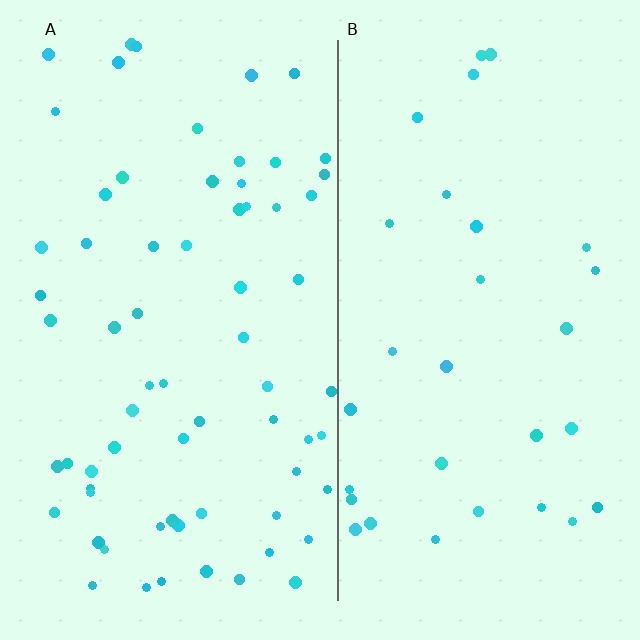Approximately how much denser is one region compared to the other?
Approximately 2.2× — region A over region B.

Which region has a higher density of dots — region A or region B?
A (the left).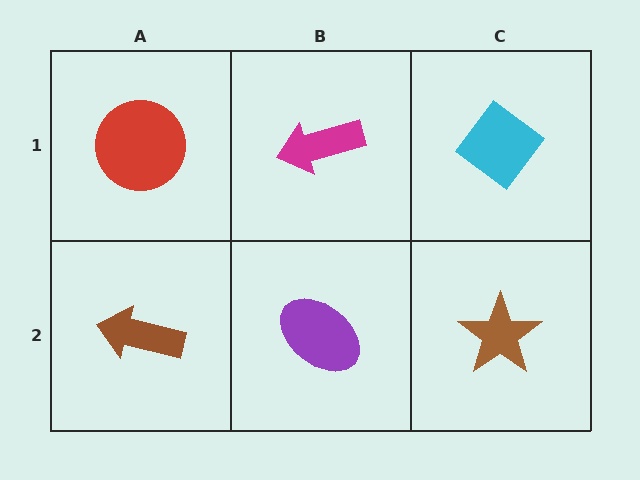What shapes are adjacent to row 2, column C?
A cyan diamond (row 1, column C), a purple ellipse (row 2, column B).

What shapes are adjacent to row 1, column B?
A purple ellipse (row 2, column B), a red circle (row 1, column A), a cyan diamond (row 1, column C).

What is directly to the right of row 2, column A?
A purple ellipse.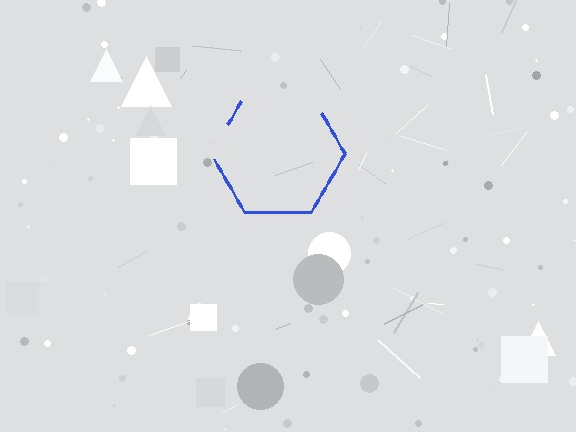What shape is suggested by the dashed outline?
The dashed outline suggests a hexagon.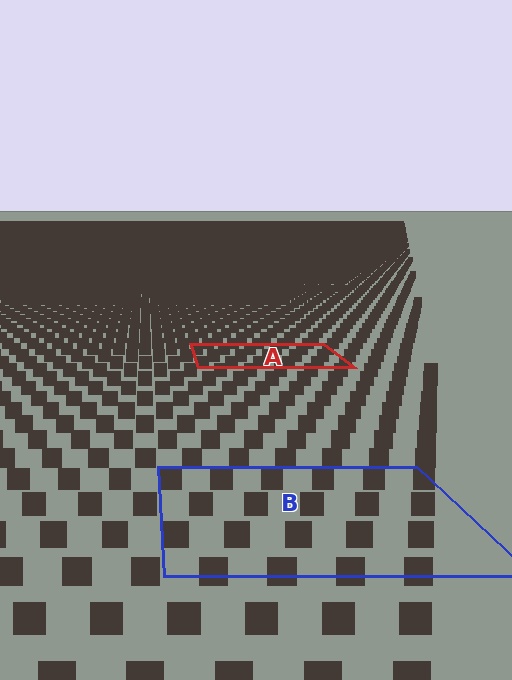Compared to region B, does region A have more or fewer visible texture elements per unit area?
Region A has more texture elements per unit area — they are packed more densely because it is farther away.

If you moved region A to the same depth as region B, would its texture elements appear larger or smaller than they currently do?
They would appear larger. At a closer depth, the same texture elements are projected at a bigger on-screen size.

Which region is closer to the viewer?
Region B is closer. The texture elements there are larger and more spread out.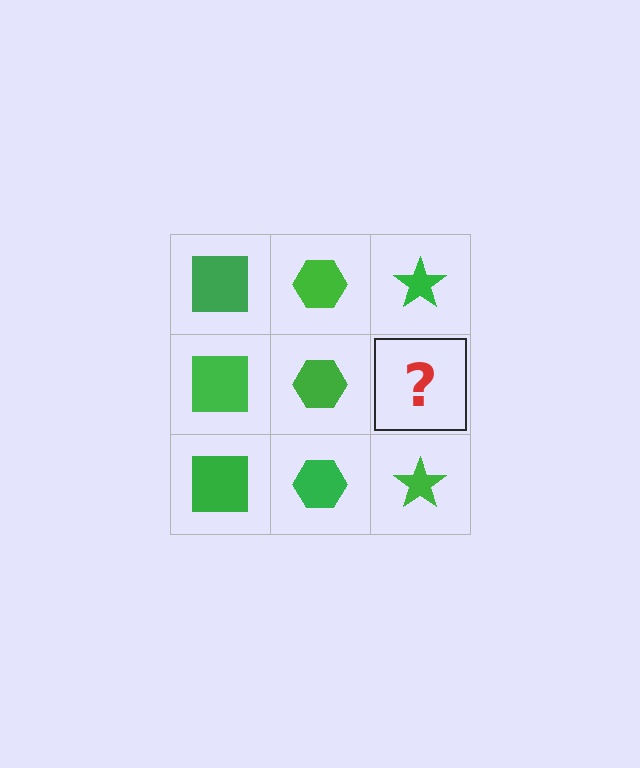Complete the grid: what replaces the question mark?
The question mark should be replaced with a green star.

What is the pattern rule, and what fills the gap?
The rule is that each column has a consistent shape. The gap should be filled with a green star.